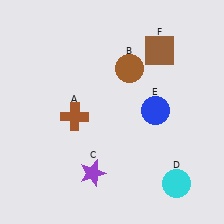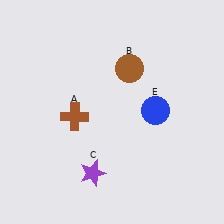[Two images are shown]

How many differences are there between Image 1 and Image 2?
There are 2 differences between the two images.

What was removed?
The brown square (F), the cyan circle (D) were removed in Image 2.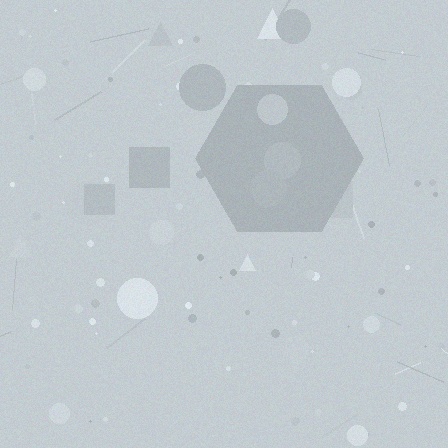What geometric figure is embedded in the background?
A hexagon is embedded in the background.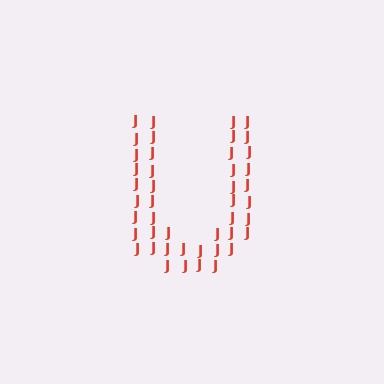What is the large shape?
The large shape is the letter U.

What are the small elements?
The small elements are letter J's.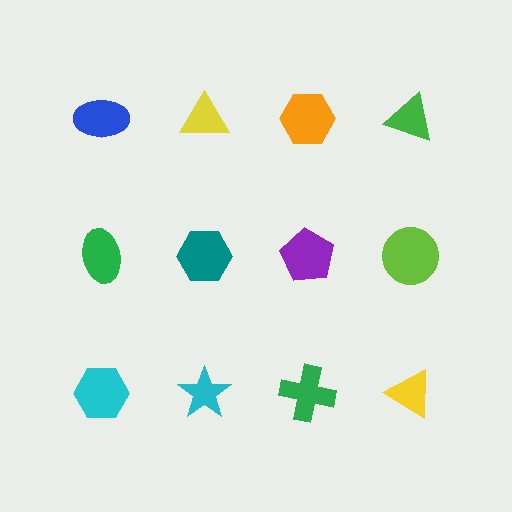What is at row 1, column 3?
An orange hexagon.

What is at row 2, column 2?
A teal hexagon.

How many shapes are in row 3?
4 shapes.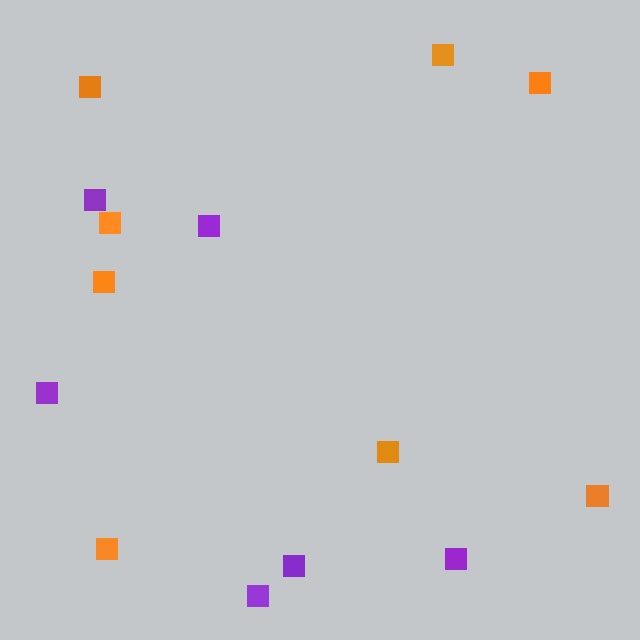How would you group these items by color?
There are 2 groups: one group of purple squares (6) and one group of orange squares (8).